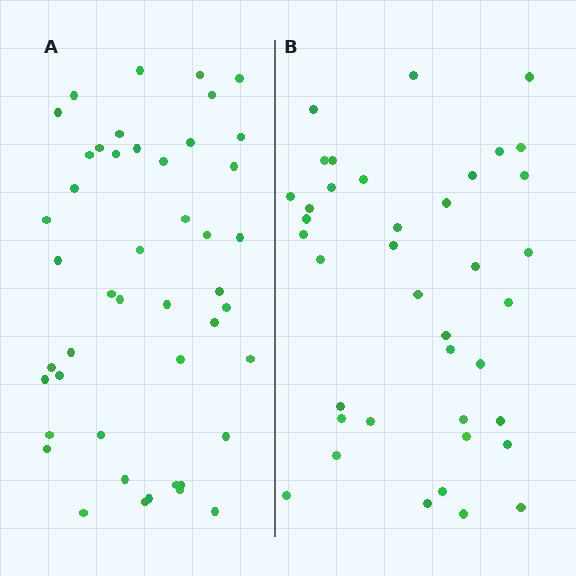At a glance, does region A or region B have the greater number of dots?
Region A (the left region) has more dots.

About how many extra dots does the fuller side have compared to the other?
Region A has roughly 8 or so more dots than region B.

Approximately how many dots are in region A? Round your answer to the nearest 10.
About 50 dots. (The exact count is 46, which rounds to 50.)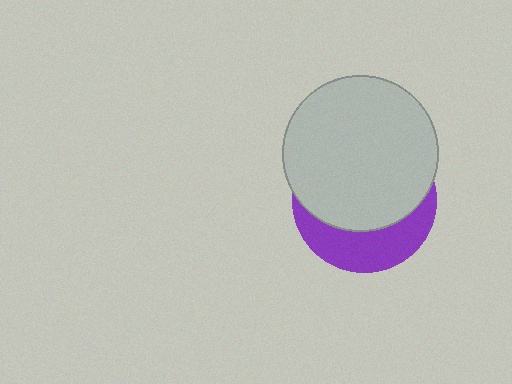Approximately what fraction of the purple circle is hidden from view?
Roughly 66% of the purple circle is hidden behind the light gray circle.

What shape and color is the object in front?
The object in front is a light gray circle.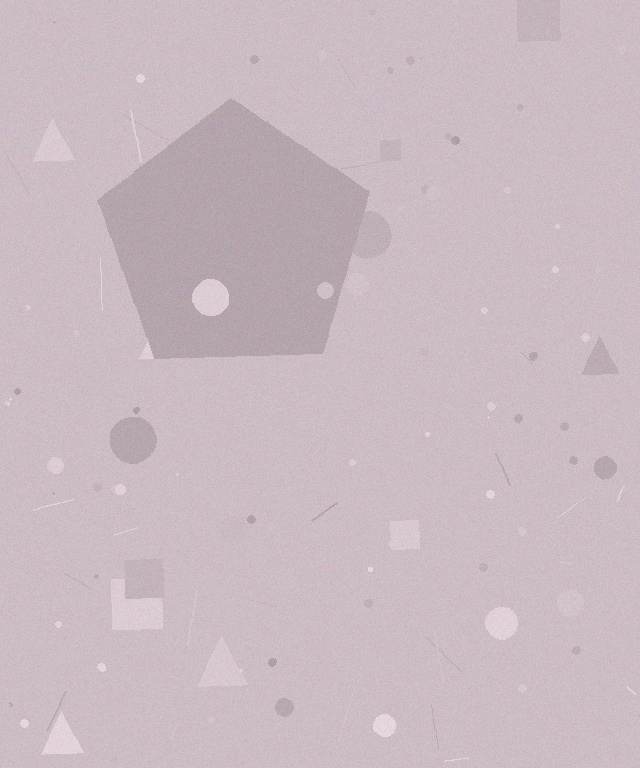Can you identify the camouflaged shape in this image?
The camouflaged shape is a pentagon.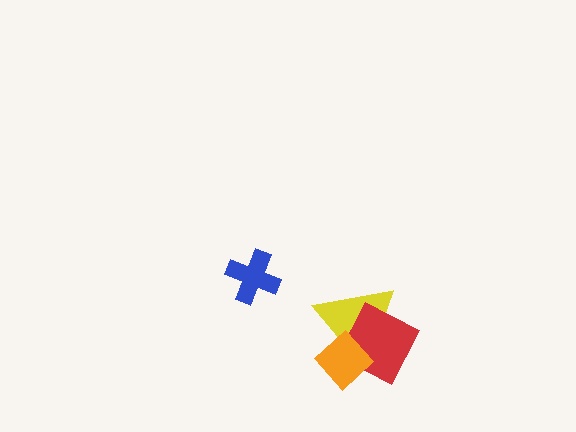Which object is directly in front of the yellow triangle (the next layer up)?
The red square is directly in front of the yellow triangle.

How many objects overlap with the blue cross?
0 objects overlap with the blue cross.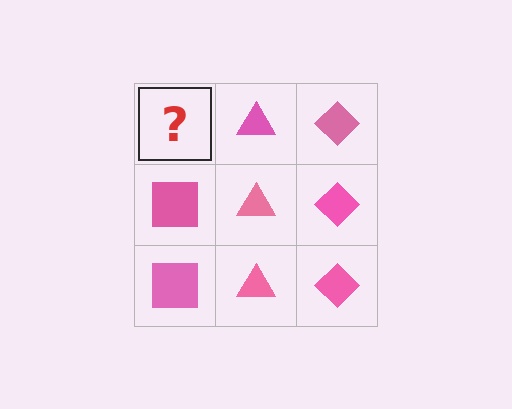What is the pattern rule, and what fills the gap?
The rule is that each column has a consistent shape. The gap should be filled with a pink square.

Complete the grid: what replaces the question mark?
The question mark should be replaced with a pink square.